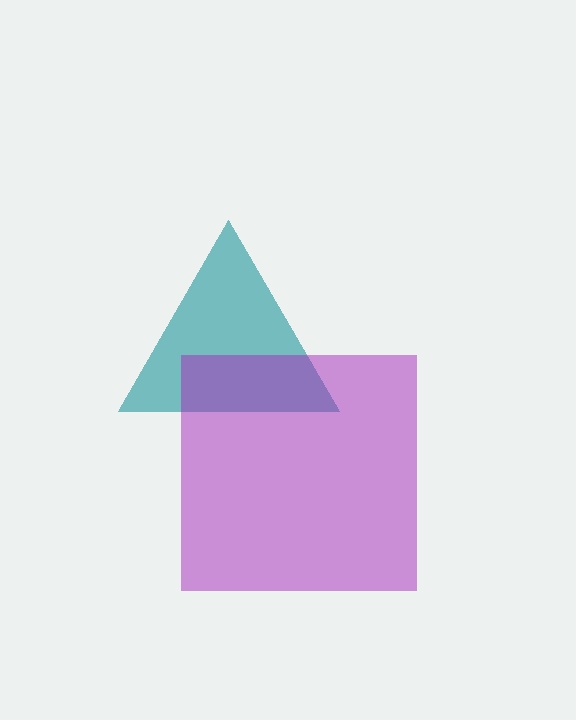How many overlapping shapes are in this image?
There are 2 overlapping shapes in the image.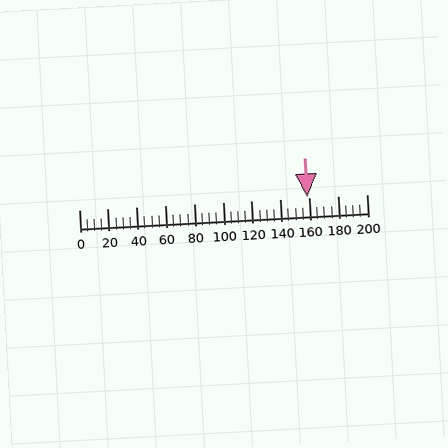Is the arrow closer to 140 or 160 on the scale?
The arrow is closer to 160.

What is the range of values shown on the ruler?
The ruler shows values from 0 to 200.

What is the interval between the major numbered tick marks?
The major tick marks are spaced 20 units apart.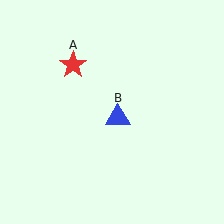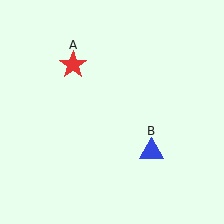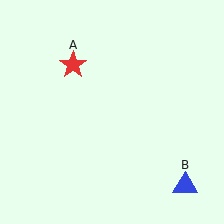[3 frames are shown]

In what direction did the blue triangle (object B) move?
The blue triangle (object B) moved down and to the right.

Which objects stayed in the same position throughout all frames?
Red star (object A) remained stationary.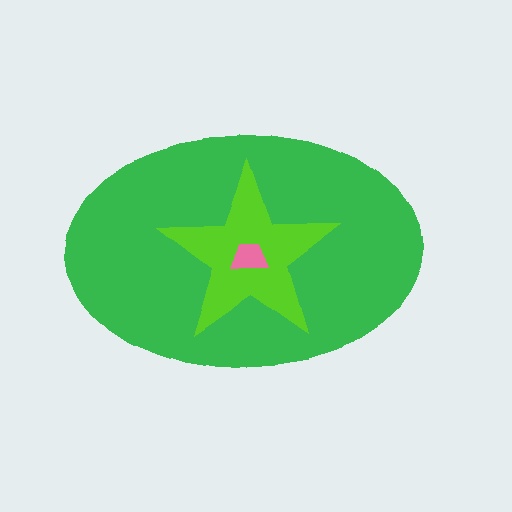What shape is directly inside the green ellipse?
The lime star.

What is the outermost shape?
The green ellipse.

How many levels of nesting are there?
3.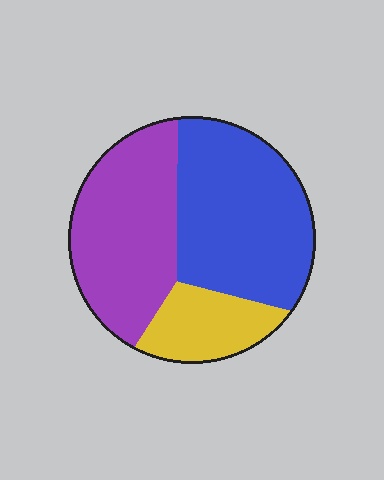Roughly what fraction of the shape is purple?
Purple takes up about three eighths (3/8) of the shape.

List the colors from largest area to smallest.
From largest to smallest: blue, purple, yellow.